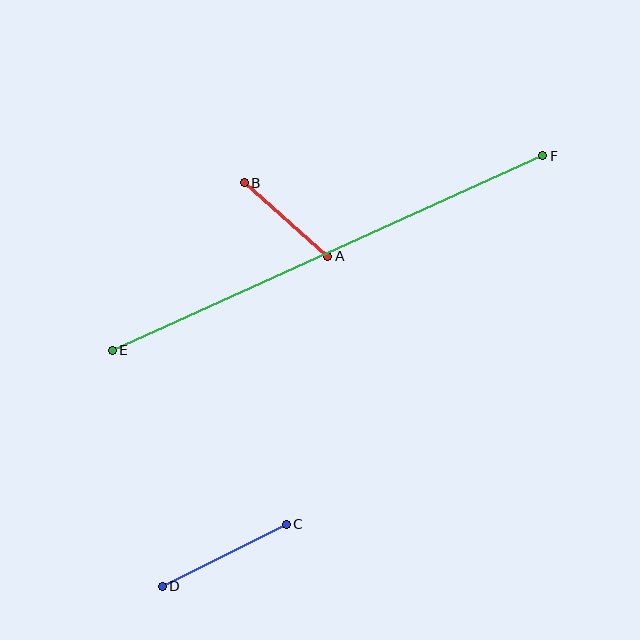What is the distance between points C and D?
The distance is approximately 139 pixels.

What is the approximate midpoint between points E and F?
The midpoint is at approximately (328, 253) pixels.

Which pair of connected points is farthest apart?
Points E and F are farthest apart.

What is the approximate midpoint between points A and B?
The midpoint is at approximately (286, 219) pixels.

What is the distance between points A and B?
The distance is approximately 111 pixels.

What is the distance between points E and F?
The distance is approximately 472 pixels.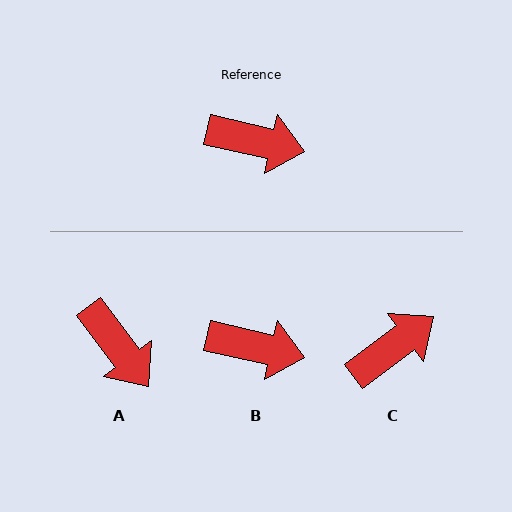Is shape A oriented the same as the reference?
No, it is off by about 40 degrees.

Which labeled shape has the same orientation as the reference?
B.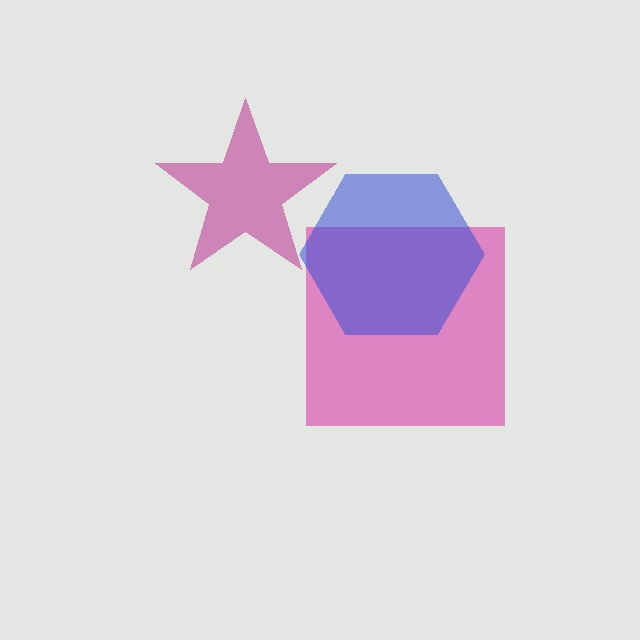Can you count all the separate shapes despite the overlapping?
Yes, there are 3 separate shapes.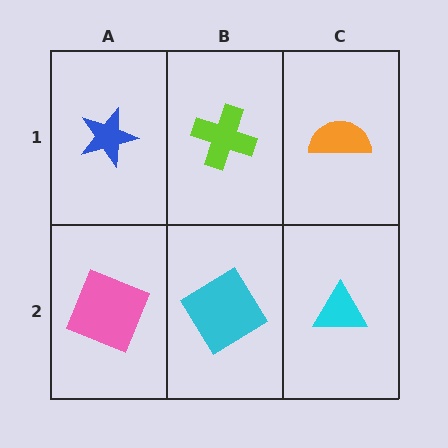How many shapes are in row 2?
3 shapes.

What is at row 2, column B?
A cyan diamond.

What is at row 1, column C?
An orange semicircle.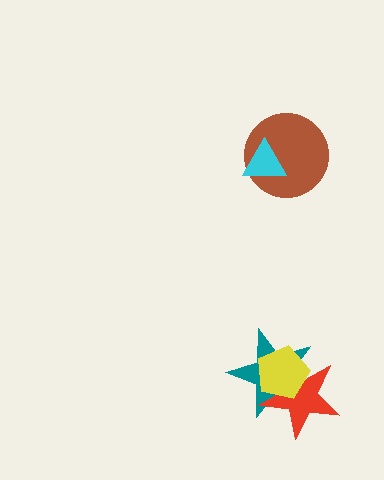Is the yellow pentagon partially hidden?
No, no other shape covers it.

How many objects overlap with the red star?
2 objects overlap with the red star.